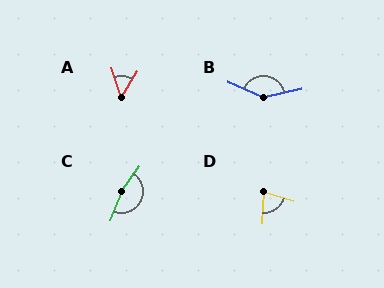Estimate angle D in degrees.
Approximately 75 degrees.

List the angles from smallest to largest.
A (51°), D (75°), B (143°), C (165°).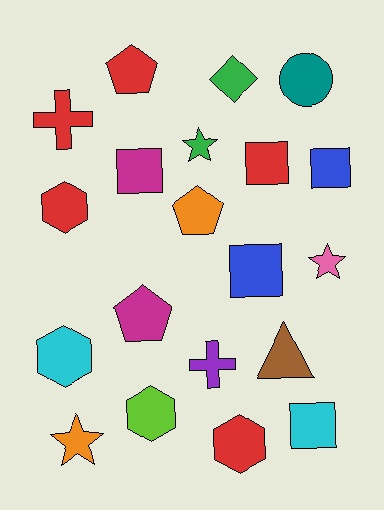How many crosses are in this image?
There are 2 crosses.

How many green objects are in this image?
There are 2 green objects.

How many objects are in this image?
There are 20 objects.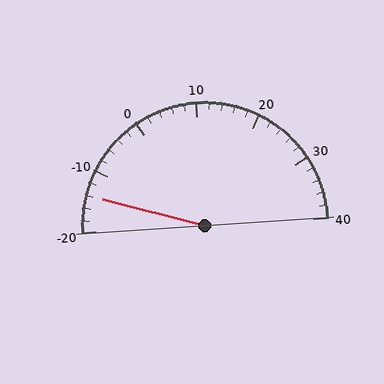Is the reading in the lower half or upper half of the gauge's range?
The reading is in the lower half of the range (-20 to 40).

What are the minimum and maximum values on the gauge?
The gauge ranges from -20 to 40.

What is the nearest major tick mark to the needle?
The nearest major tick mark is -10.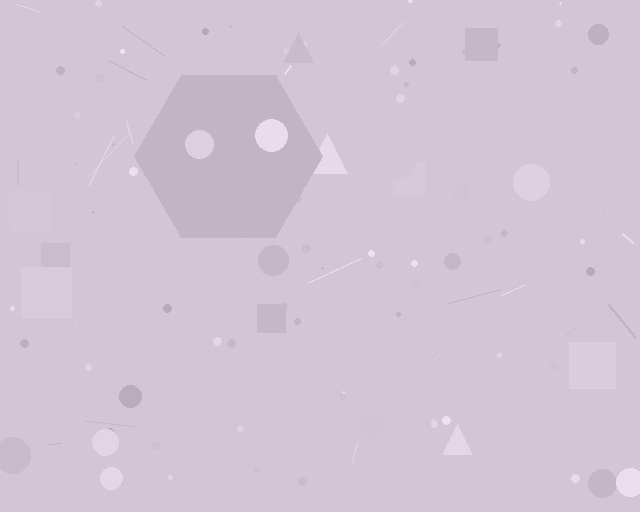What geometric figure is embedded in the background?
A hexagon is embedded in the background.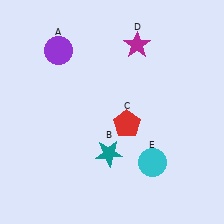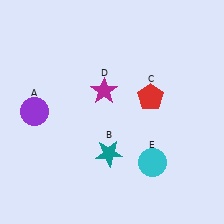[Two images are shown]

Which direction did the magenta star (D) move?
The magenta star (D) moved down.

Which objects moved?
The objects that moved are: the purple circle (A), the red pentagon (C), the magenta star (D).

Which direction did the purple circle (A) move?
The purple circle (A) moved down.